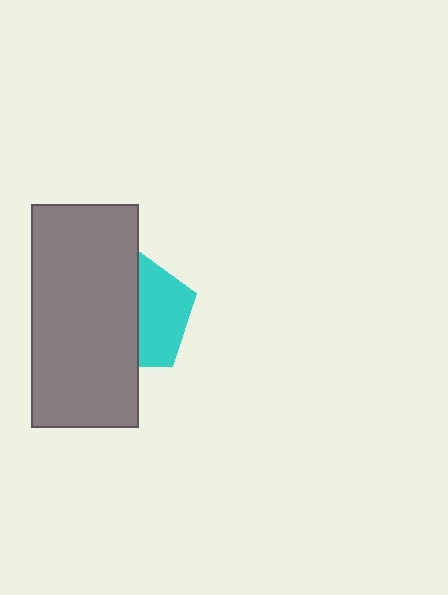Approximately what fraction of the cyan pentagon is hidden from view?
Roughly 56% of the cyan pentagon is hidden behind the gray rectangle.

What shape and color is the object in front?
The object in front is a gray rectangle.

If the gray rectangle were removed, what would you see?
You would see the complete cyan pentagon.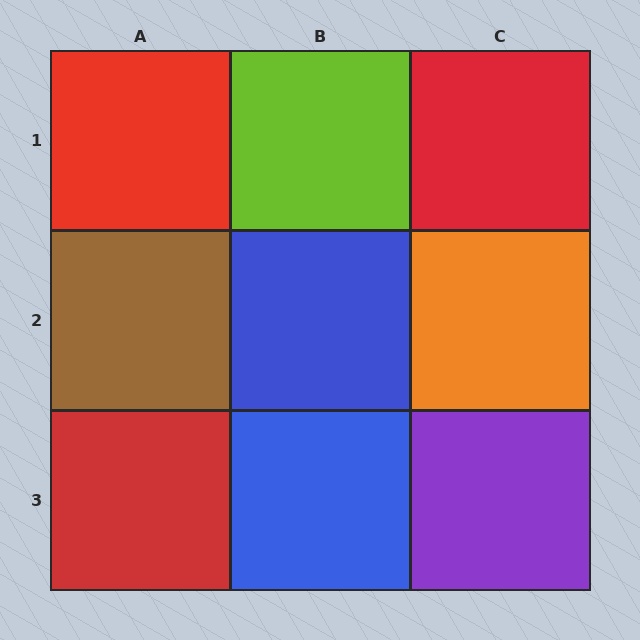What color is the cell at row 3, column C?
Purple.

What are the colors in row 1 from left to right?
Red, lime, red.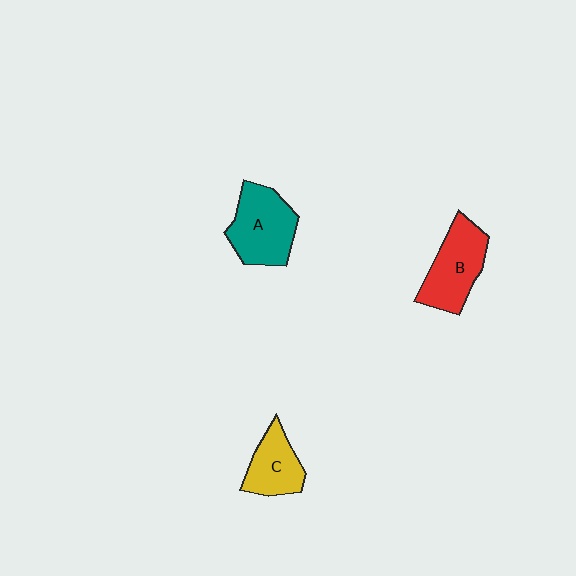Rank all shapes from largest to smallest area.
From largest to smallest: A (teal), B (red), C (yellow).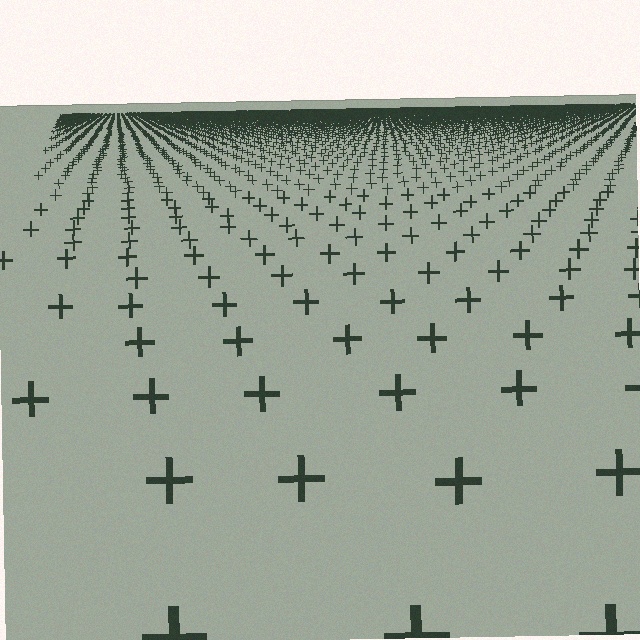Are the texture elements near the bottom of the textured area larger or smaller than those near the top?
Larger. Near the bottom, elements are closer to the viewer and appear at a bigger on-screen size.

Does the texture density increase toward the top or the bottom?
Density increases toward the top.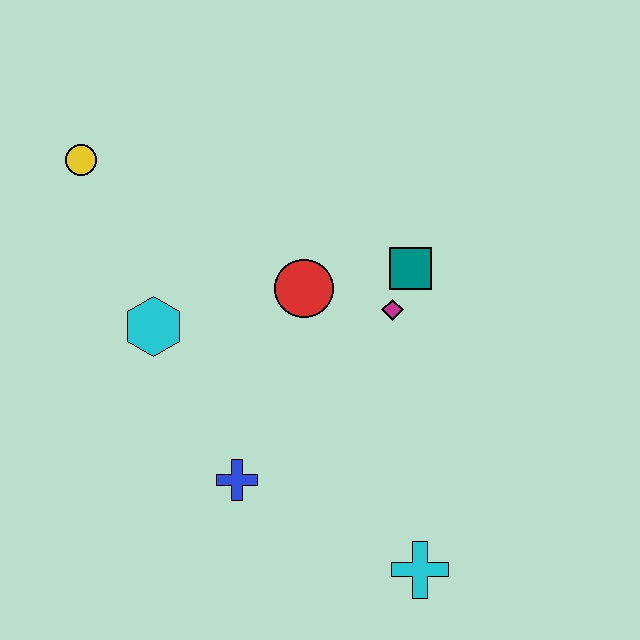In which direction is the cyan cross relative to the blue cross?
The cyan cross is to the right of the blue cross.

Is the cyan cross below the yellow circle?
Yes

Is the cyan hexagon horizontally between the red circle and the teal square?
No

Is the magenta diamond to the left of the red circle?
No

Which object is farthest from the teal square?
The yellow circle is farthest from the teal square.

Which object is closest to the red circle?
The magenta diamond is closest to the red circle.